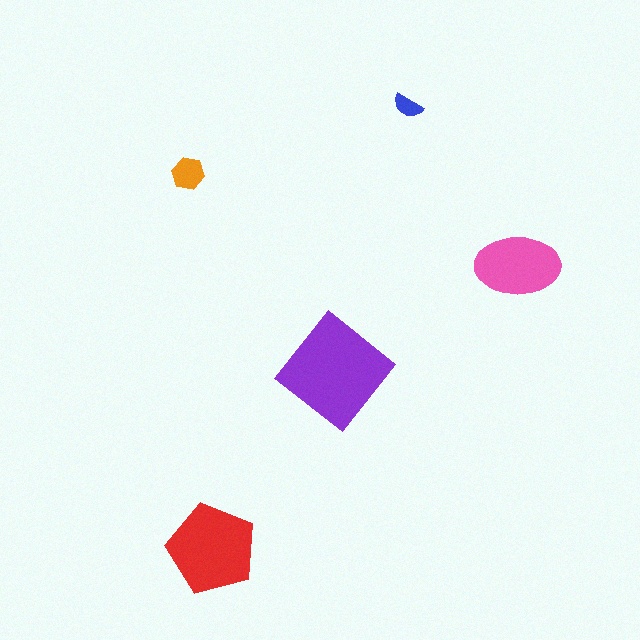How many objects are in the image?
There are 5 objects in the image.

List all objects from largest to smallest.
The purple diamond, the red pentagon, the pink ellipse, the orange hexagon, the blue semicircle.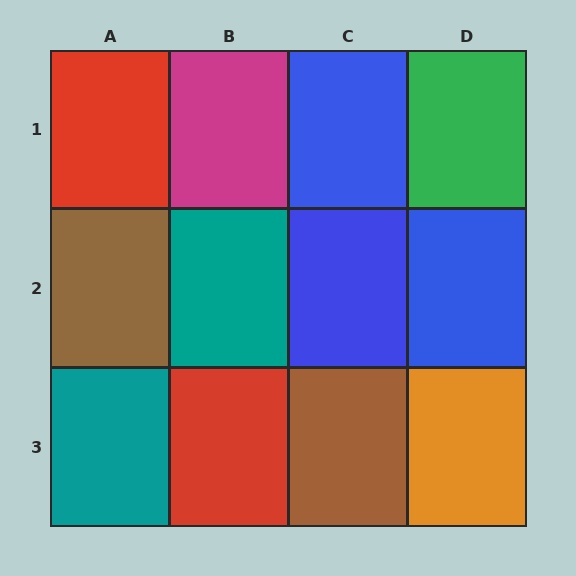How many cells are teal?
2 cells are teal.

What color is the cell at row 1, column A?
Red.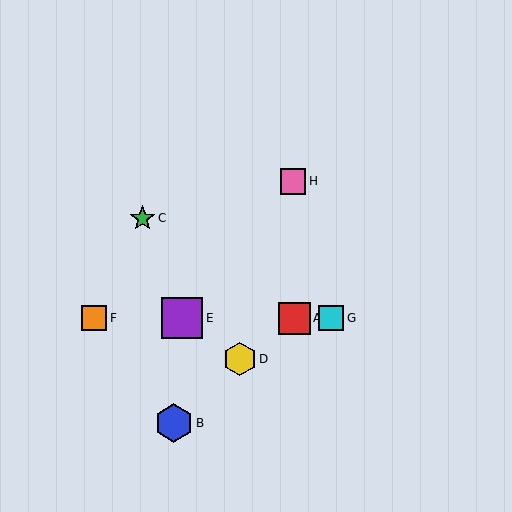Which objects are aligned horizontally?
Objects A, E, F, G are aligned horizontally.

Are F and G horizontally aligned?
Yes, both are at y≈318.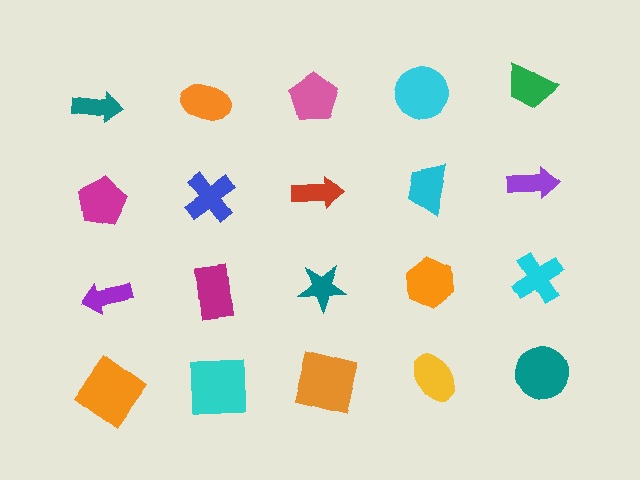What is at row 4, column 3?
An orange square.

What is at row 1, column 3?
A pink pentagon.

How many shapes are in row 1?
5 shapes.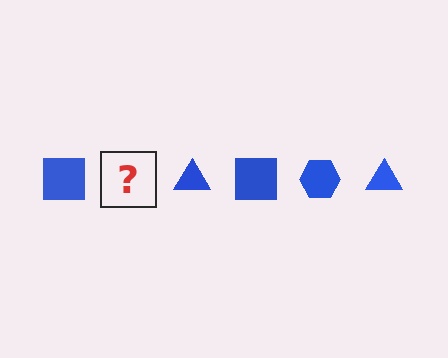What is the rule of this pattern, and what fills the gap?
The rule is that the pattern cycles through square, hexagon, triangle shapes in blue. The gap should be filled with a blue hexagon.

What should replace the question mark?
The question mark should be replaced with a blue hexagon.